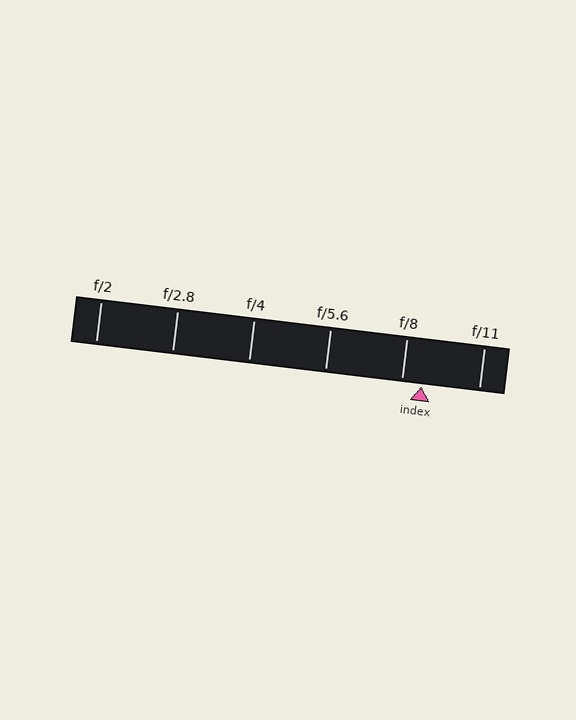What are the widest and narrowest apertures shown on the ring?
The widest aperture shown is f/2 and the narrowest is f/11.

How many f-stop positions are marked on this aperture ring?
There are 6 f-stop positions marked.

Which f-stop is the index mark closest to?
The index mark is closest to f/8.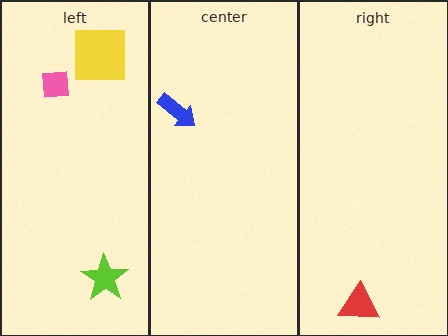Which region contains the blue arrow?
The center region.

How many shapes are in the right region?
1.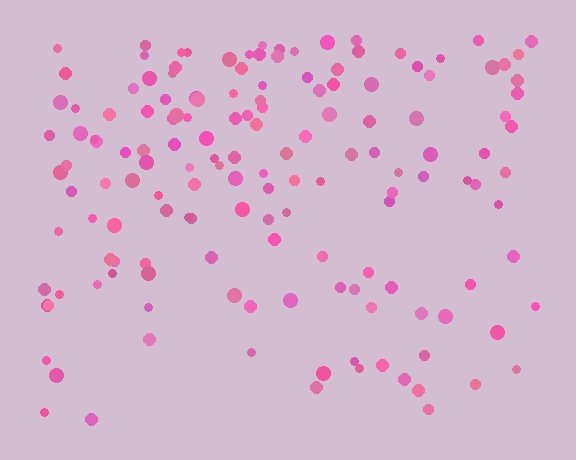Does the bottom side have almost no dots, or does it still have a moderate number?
Still a moderate number, just noticeably fewer than the top.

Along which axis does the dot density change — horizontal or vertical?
Vertical.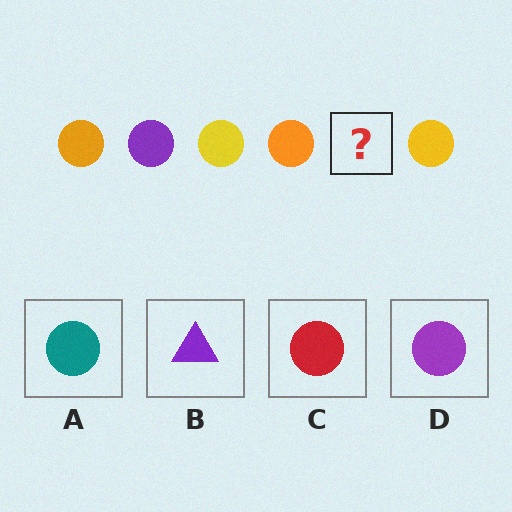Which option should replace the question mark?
Option D.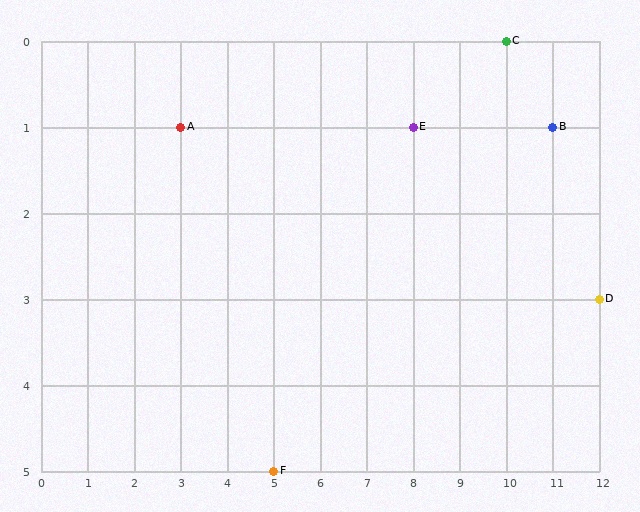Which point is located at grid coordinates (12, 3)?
Point D is at (12, 3).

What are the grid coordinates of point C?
Point C is at grid coordinates (10, 0).